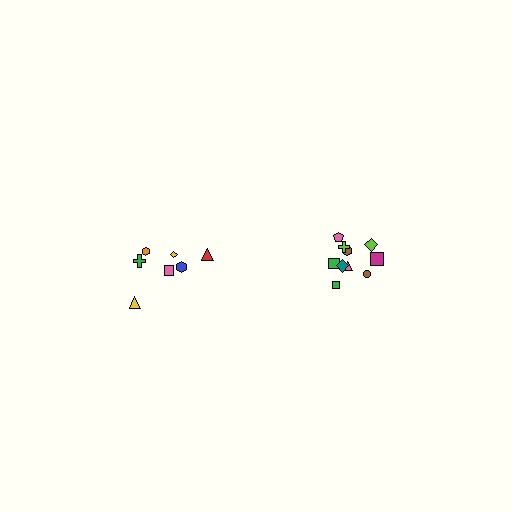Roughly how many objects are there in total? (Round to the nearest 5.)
Roughly 15 objects in total.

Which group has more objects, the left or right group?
The right group.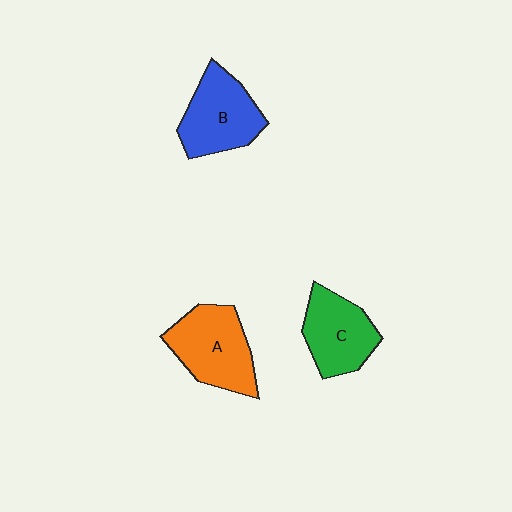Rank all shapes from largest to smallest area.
From largest to smallest: A (orange), B (blue), C (green).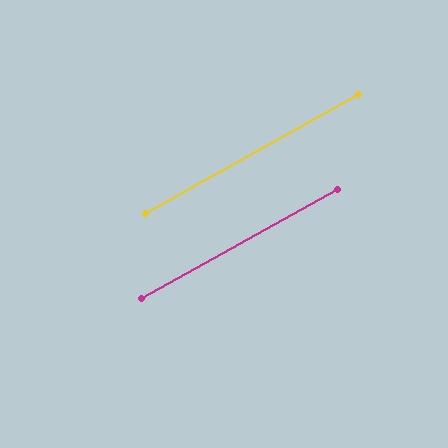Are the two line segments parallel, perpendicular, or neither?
Parallel — their directions differ by only 0.1°.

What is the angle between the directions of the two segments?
Approximately 0 degrees.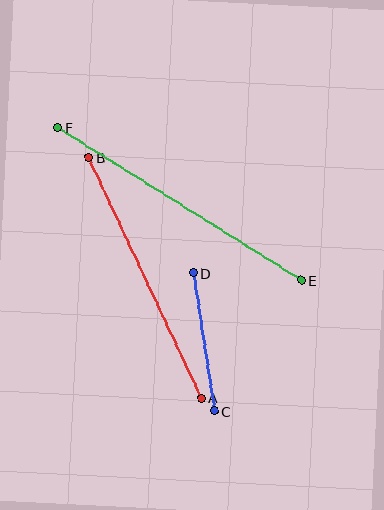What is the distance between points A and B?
The distance is approximately 266 pixels.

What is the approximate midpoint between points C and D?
The midpoint is at approximately (204, 342) pixels.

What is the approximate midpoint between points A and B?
The midpoint is at approximately (145, 278) pixels.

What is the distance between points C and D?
The distance is approximately 140 pixels.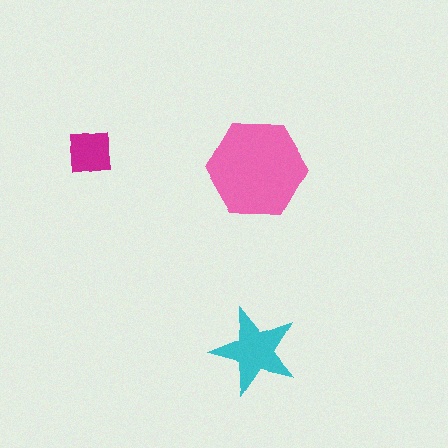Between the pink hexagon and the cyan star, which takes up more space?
The pink hexagon.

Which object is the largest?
The pink hexagon.